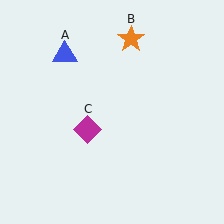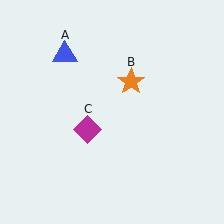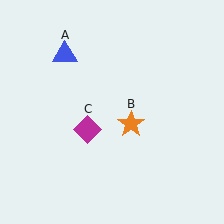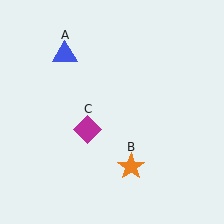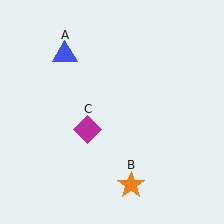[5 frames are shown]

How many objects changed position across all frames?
1 object changed position: orange star (object B).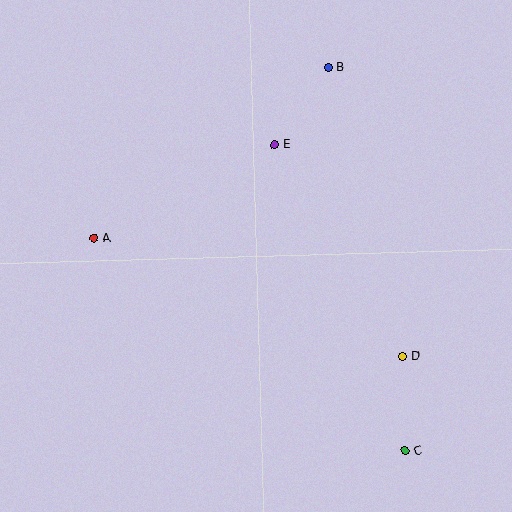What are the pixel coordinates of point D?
Point D is at (403, 356).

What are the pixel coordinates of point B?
Point B is at (328, 67).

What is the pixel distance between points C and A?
The distance between C and A is 377 pixels.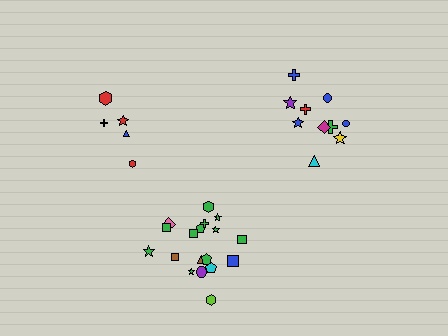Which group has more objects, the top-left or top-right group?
The top-right group.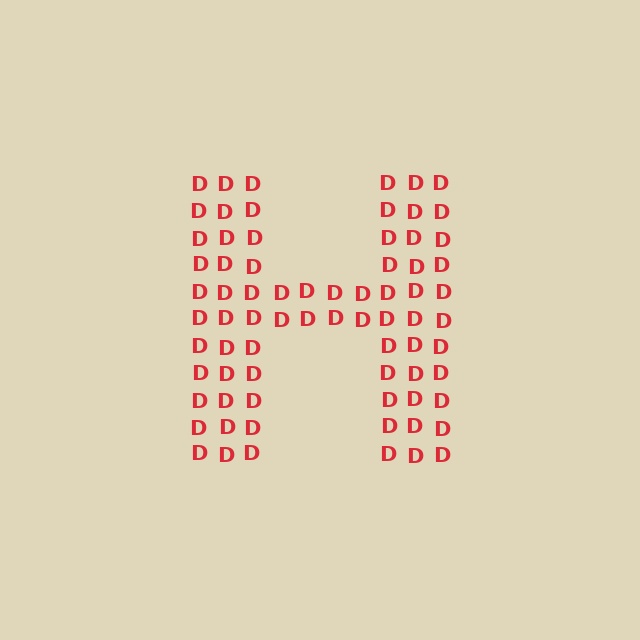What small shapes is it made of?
It is made of small letter D's.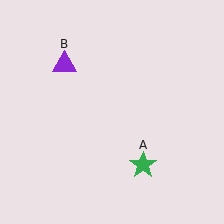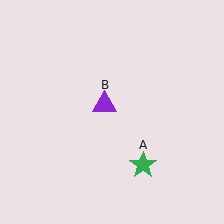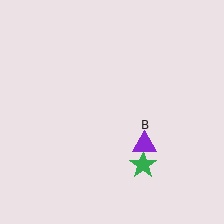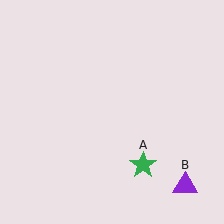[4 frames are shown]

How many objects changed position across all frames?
1 object changed position: purple triangle (object B).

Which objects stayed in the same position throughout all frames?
Green star (object A) remained stationary.